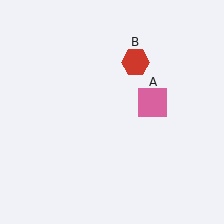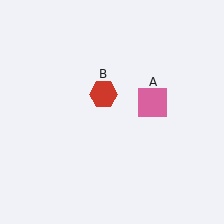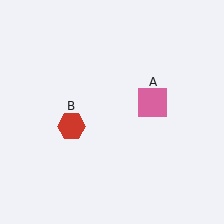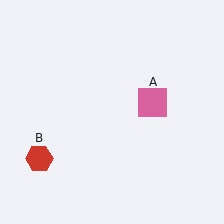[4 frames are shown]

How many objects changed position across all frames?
1 object changed position: red hexagon (object B).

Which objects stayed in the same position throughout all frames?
Pink square (object A) remained stationary.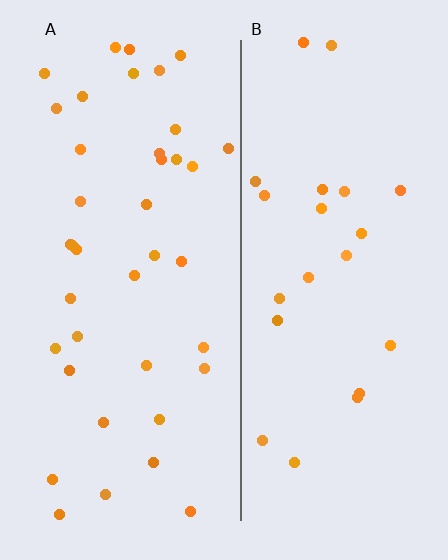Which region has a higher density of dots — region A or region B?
A (the left).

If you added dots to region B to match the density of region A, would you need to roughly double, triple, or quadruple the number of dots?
Approximately double.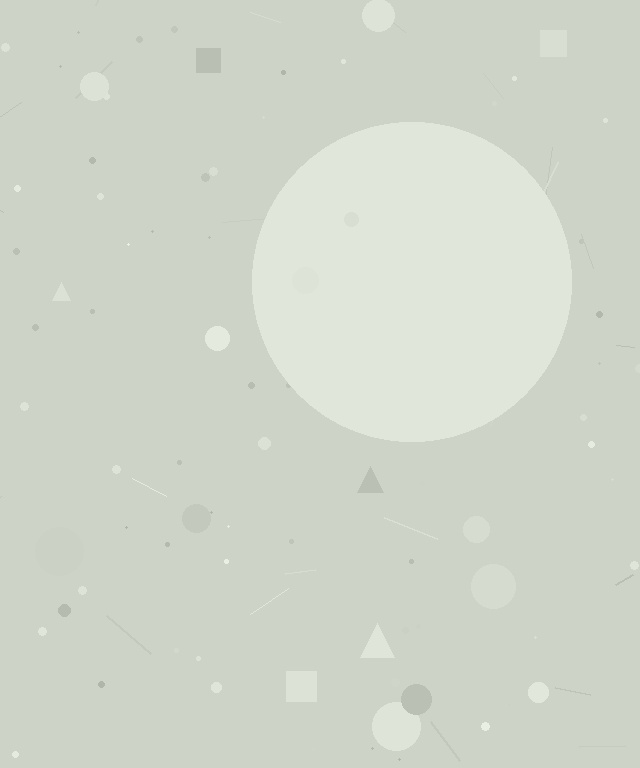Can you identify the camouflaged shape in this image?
The camouflaged shape is a circle.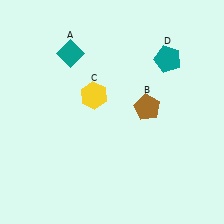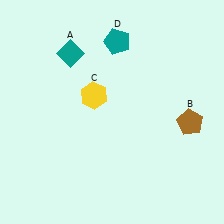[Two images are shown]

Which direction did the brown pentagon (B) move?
The brown pentagon (B) moved right.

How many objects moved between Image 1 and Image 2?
2 objects moved between the two images.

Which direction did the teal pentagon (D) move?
The teal pentagon (D) moved left.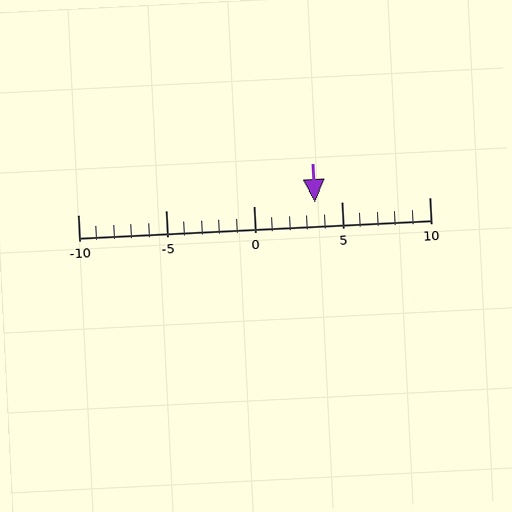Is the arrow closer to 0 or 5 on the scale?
The arrow is closer to 5.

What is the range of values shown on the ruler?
The ruler shows values from -10 to 10.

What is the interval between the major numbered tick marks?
The major tick marks are spaced 5 units apart.